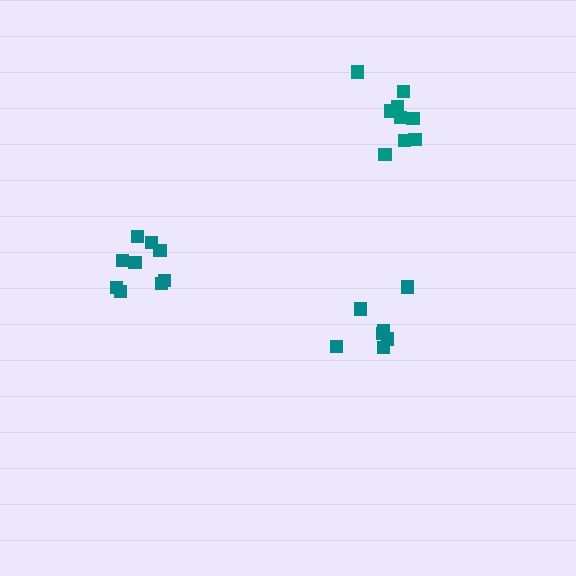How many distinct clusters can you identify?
There are 3 distinct clusters.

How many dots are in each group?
Group 1: 7 dots, Group 2: 9 dots, Group 3: 9 dots (25 total).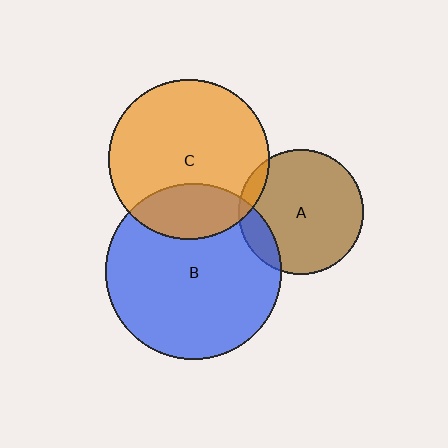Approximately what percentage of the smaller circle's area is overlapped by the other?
Approximately 10%.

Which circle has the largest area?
Circle B (blue).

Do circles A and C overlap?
Yes.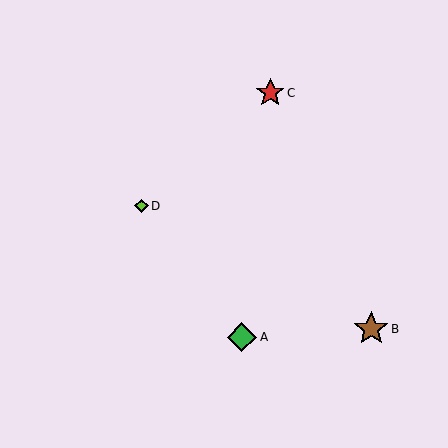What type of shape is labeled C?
Shape C is a red star.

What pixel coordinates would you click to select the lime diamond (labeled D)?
Click at (142, 206) to select the lime diamond D.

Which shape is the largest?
The brown star (labeled B) is the largest.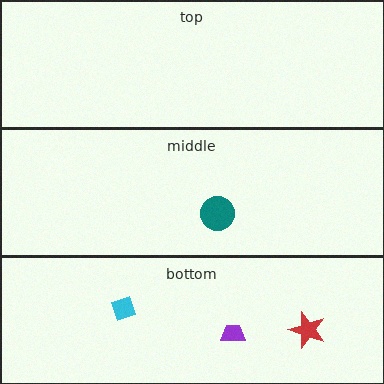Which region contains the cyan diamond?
The bottom region.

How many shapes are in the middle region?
1.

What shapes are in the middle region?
The teal circle.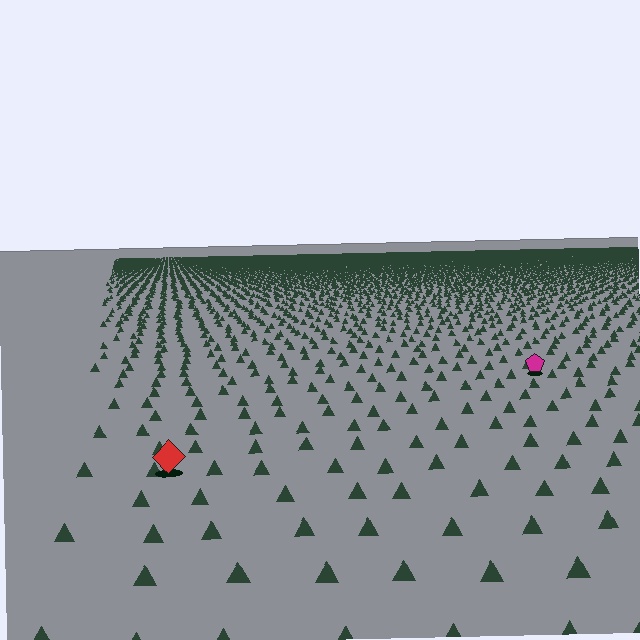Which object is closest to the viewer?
The red diamond is closest. The texture marks near it are larger and more spread out.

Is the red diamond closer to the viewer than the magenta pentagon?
Yes. The red diamond is closer — you can tell from the texture gradient: the ground texture is coarser near it.